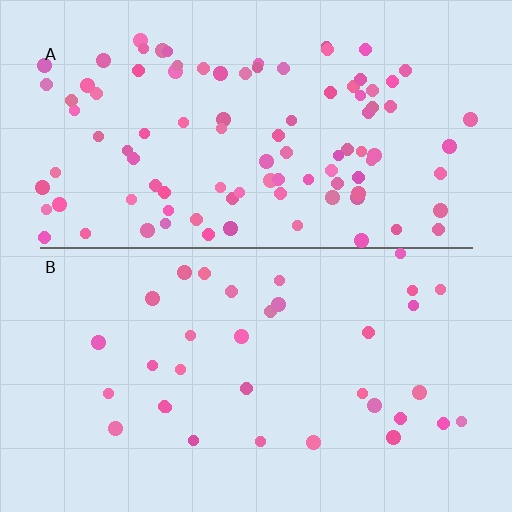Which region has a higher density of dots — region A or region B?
A (the top).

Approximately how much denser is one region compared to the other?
Approximately 2.8× — region A over region B.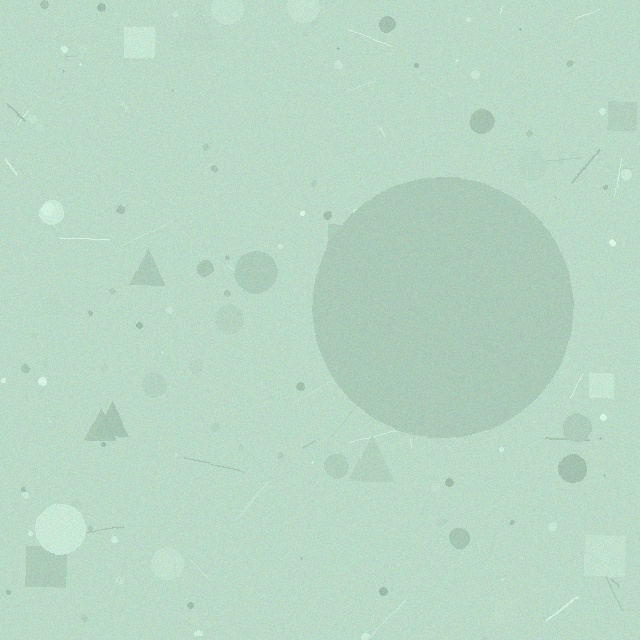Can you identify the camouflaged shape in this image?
The camouflaged shape is a circle.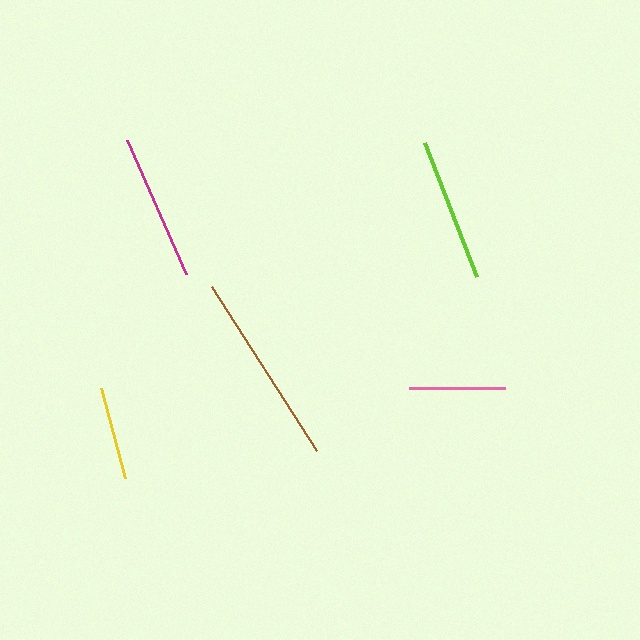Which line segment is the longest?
The brown line is the longest at approximately 195 pixels.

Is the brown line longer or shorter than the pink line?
The brown line is longer than the pink line.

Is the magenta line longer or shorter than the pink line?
The magenta line is longer than the pink line.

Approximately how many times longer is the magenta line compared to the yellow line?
The magenta line is approximately 1.6 times the length of the yellow line.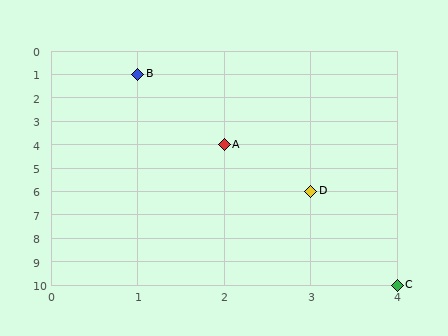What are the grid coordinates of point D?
Point D is at grid coordinates (3, 6).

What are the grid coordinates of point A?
Point A is at grid coordinates (2, 4).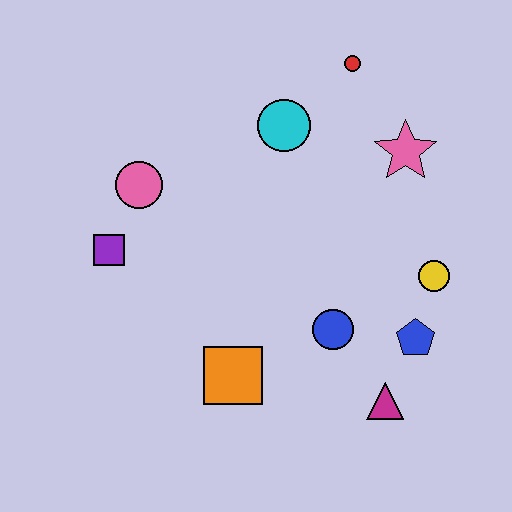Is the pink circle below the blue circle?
No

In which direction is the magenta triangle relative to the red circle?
The magenta triangle is below the red circle.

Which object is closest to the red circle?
The cyan circle is closest to the red circle.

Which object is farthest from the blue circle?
The red circle is farthest from the blue circle.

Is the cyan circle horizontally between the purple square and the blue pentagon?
Yes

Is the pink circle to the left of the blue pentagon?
Yes